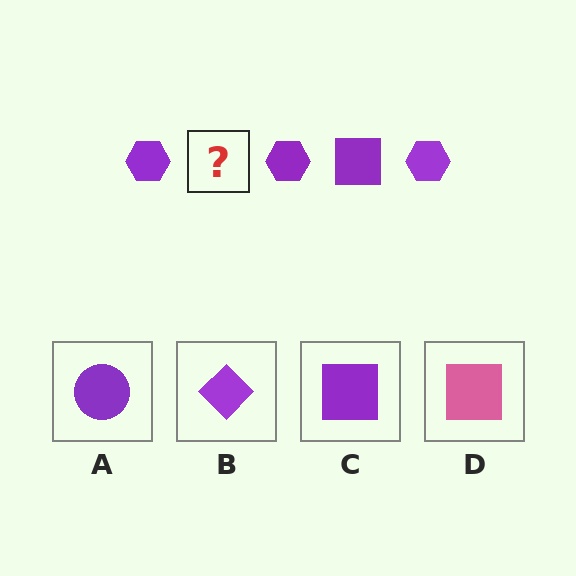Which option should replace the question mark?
Option C.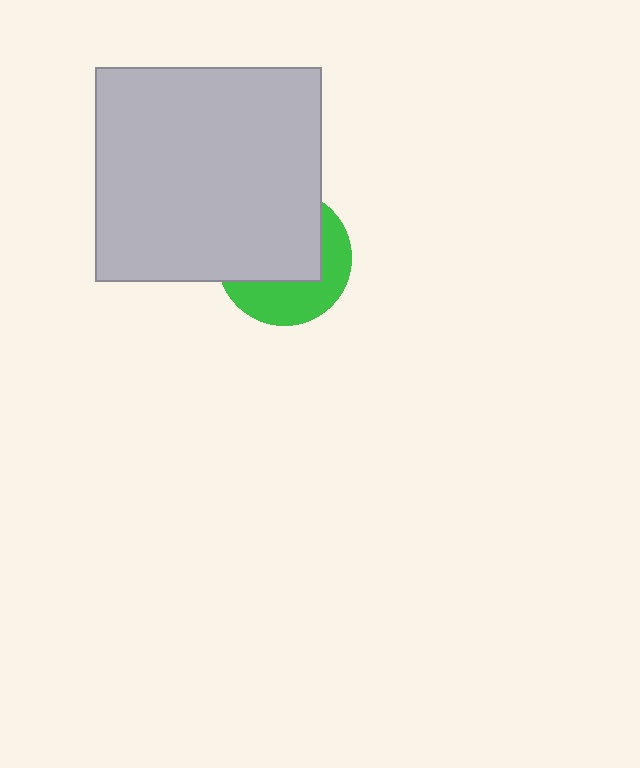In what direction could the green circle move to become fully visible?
The green circle could move toward the lower-right. That would shift it out from behind the light gray rectangle entirely.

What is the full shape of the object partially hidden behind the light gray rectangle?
The partially hidden object is a green circle.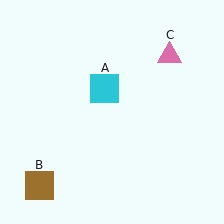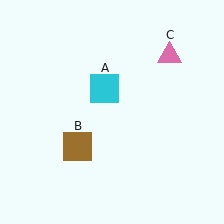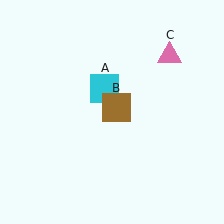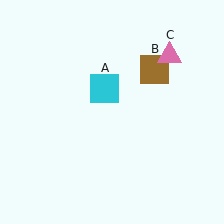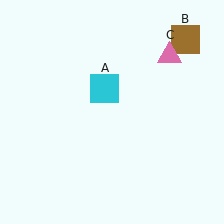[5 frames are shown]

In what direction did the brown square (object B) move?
The brown square (object B) moved up and to the right.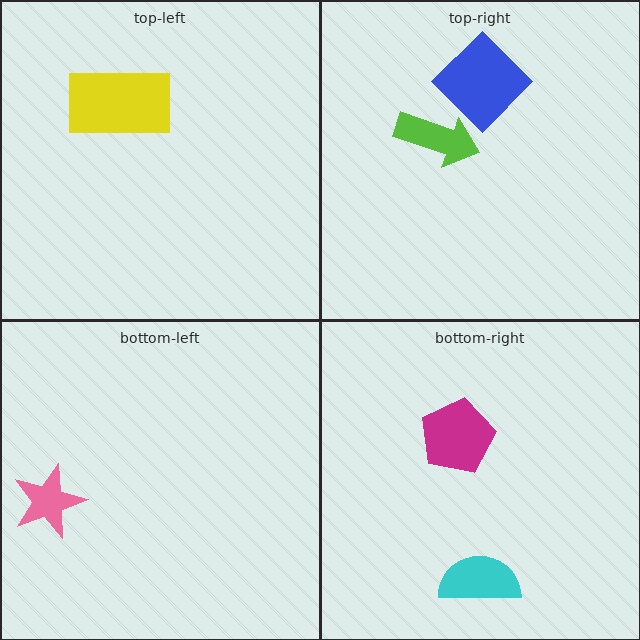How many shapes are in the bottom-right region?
2.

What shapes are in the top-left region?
The yellow rectangle.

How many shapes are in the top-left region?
1.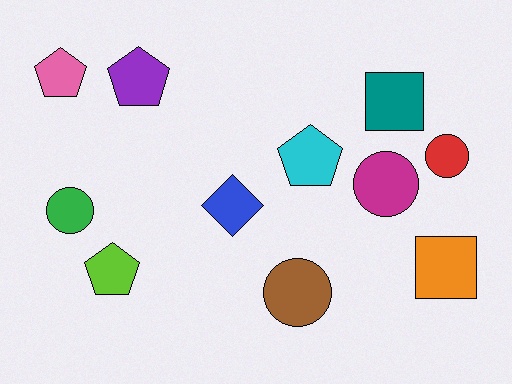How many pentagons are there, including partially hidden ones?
There are 4 pentagons.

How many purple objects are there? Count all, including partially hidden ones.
There is 1 purple object.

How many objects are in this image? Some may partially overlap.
There are 11 objects.